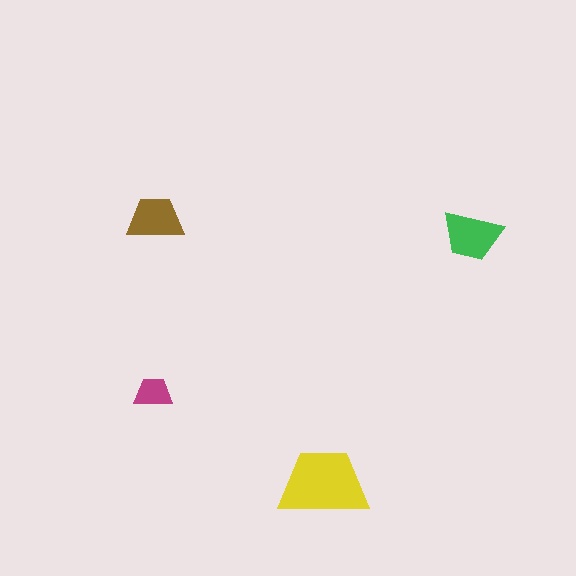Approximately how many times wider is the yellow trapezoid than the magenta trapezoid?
About 2.5 times wider.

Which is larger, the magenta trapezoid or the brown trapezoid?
The brown one.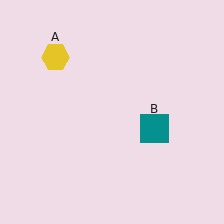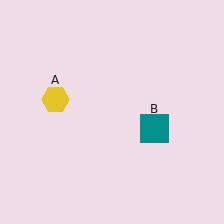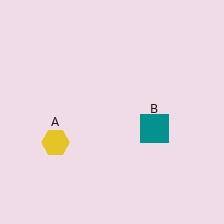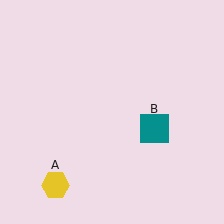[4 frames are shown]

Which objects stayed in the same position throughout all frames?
Teal square (object B) remained stationary.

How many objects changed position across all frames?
1 object changed position: yellow hexagon (object A).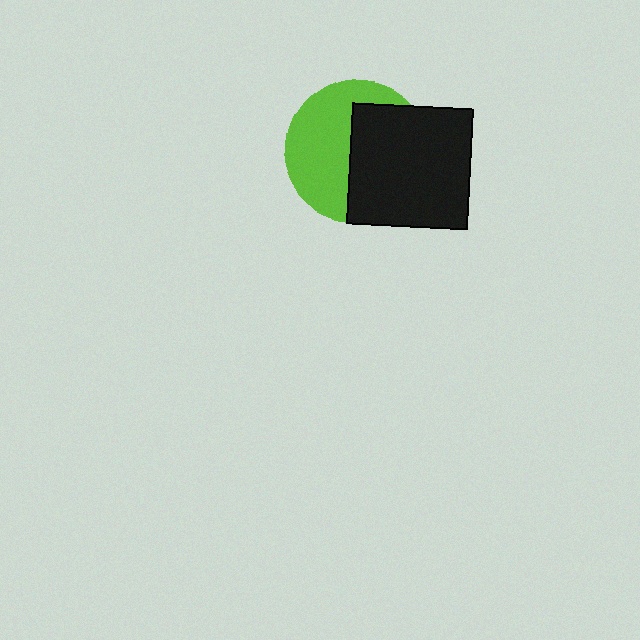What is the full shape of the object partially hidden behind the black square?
The partially hidden object is a lime circle.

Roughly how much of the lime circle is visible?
About half of it is visible (roughly 51%).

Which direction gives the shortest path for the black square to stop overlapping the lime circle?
Moving right gives the shortest separation.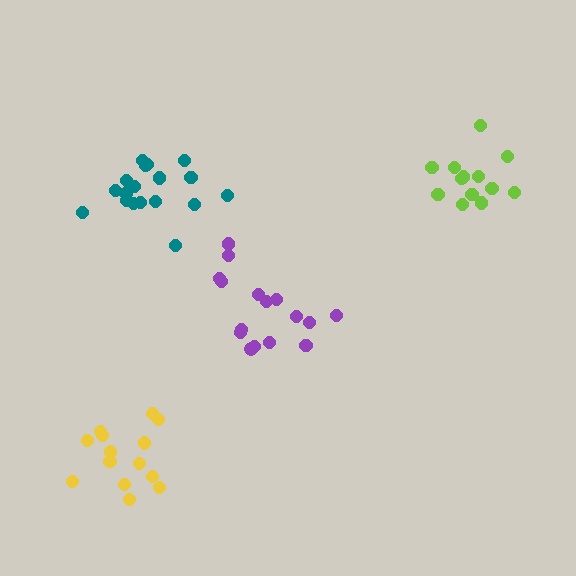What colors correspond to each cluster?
The clusters are colored: purple, yellow, lime, teal.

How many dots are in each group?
Group 1: 16 dots, Group 2: 14 dots, Group 3: 13 dots, Group 4: 18 dots (61 total).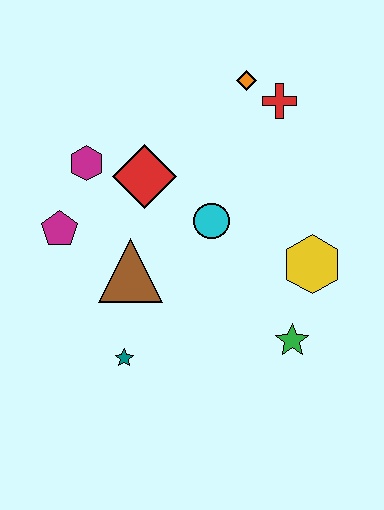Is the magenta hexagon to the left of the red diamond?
Yes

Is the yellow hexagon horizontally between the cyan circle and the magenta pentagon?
No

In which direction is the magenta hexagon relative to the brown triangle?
The magenta hexagon is above the brown triangle.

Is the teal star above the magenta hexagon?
No